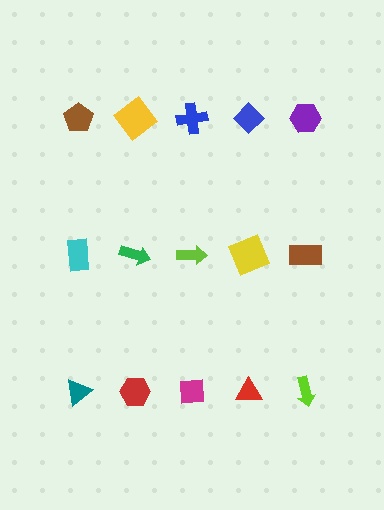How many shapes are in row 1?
5 shapes.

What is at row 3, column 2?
A red hexagon.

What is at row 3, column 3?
A magenta square.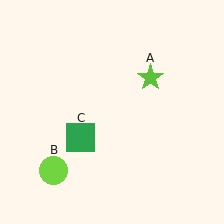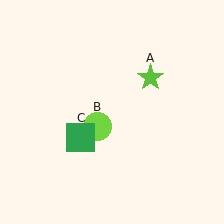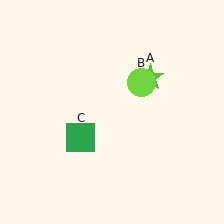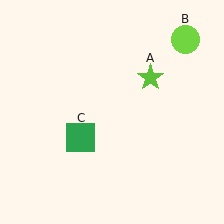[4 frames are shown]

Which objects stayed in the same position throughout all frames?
Lime star (object A) and green square (object C) remained stationary.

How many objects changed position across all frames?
1 object changed position: lime circle (object B).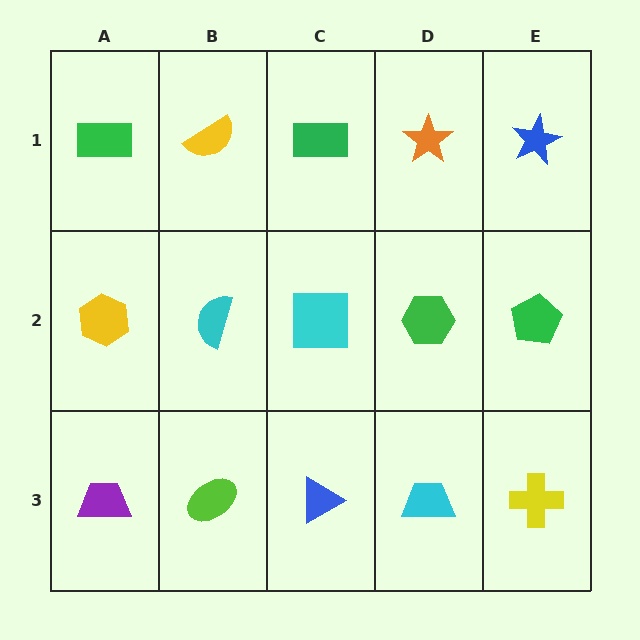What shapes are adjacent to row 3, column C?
A cyan square (row 2, column C), a lime ellipse (row 3, column B), a cyan trapezoid (row 3, column D).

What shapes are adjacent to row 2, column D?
An orange star (row 1, column D), a cyan trapezoid (row 3, column D), a cyan square (row 2, column C), a green pentagon (row 2, column E).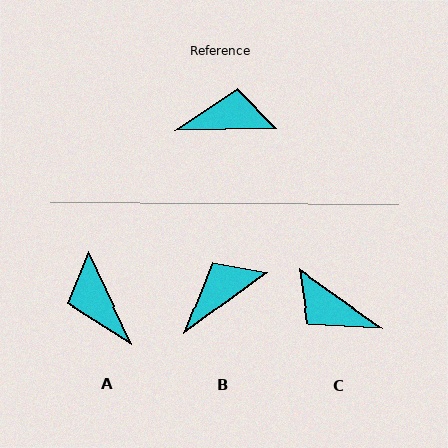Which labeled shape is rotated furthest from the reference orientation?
C, about 143 degrees away.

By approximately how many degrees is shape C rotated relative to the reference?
Approximately 143 degrees counter-clockwise.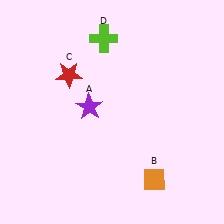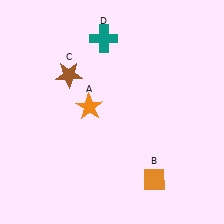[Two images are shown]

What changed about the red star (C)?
In Image 1, C is red. In Image 2, it changed to brown.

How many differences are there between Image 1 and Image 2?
There are 3 differences between the two images.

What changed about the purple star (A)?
In Image 1, A is purple. In Image 2, it changed to orange.